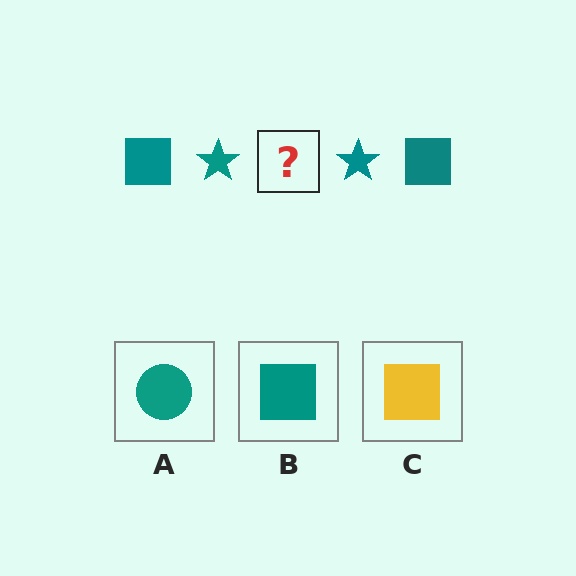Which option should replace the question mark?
Option B.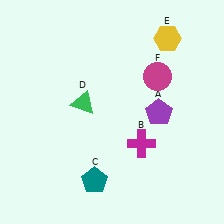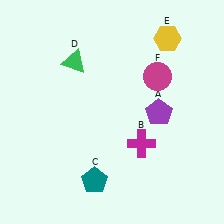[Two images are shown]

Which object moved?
The green triangle (D) moved up.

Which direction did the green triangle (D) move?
The green triangle (D) moved up.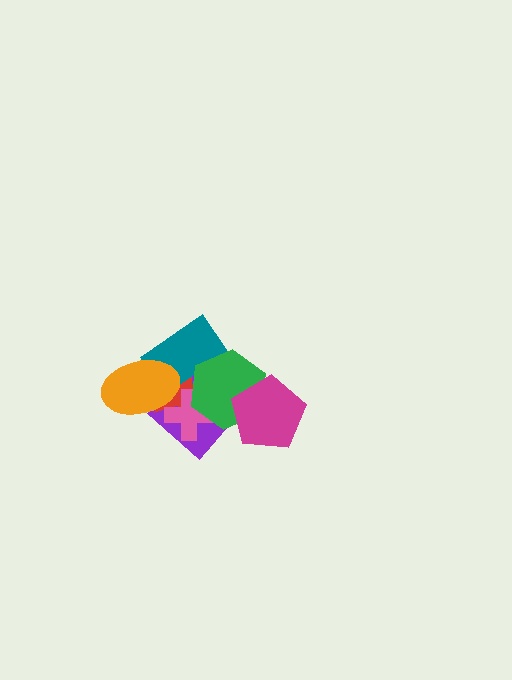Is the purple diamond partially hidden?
Yes, it is partially covered by another shape.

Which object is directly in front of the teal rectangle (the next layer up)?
The orange ellipse is directly in front of the teal rectangle.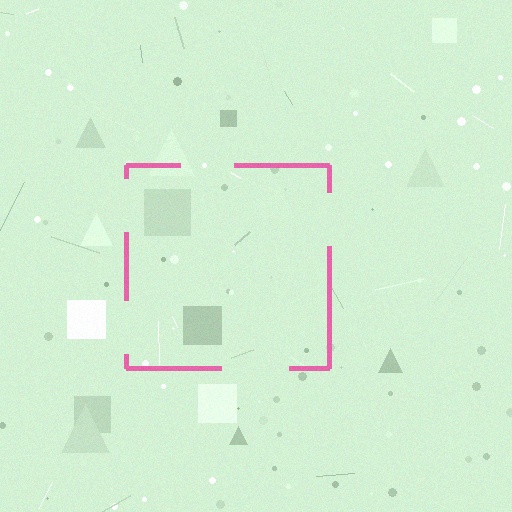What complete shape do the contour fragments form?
The contour fragments form a square.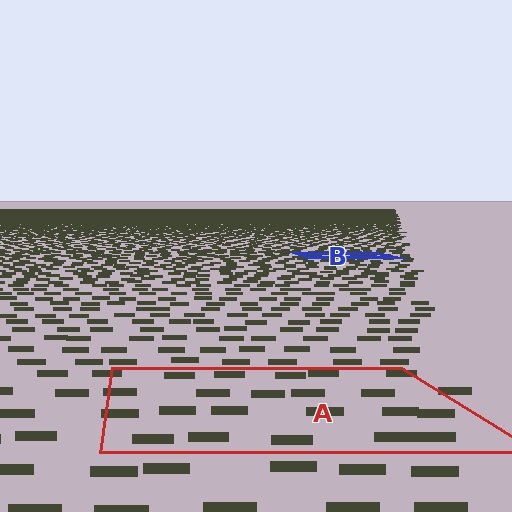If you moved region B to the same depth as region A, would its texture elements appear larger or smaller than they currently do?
They would appear larger. At a closer depth, the same texture elements are projected at a bigger on-screen size.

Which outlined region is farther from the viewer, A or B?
Region B is farther from the viewer — the texture elements inside it appear smaller and more densely packed.